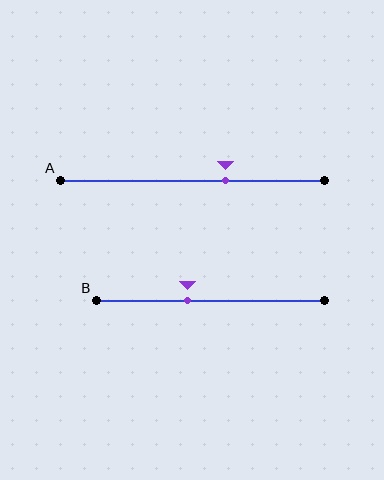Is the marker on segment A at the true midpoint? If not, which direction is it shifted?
No, the marker on segment A is shifted to the right by about 13% of the segment length.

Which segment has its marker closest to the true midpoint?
Segment B has its marker closest to the true midpoint.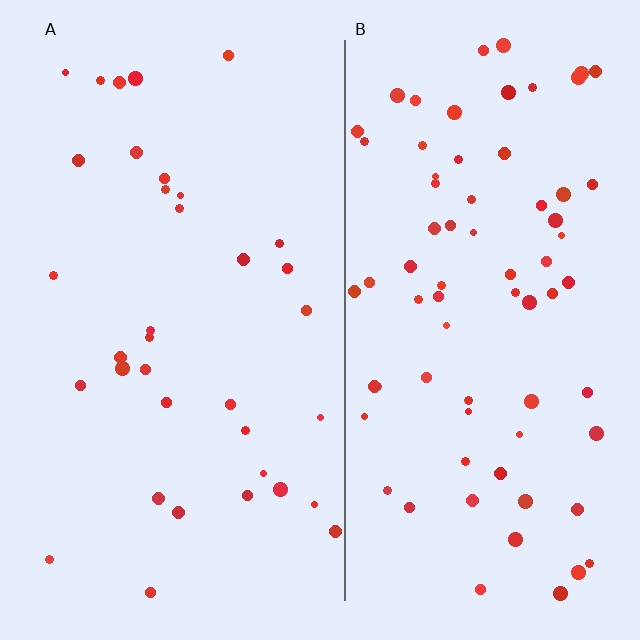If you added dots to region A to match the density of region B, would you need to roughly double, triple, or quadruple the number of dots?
Approximately double.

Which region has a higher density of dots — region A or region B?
B (the right).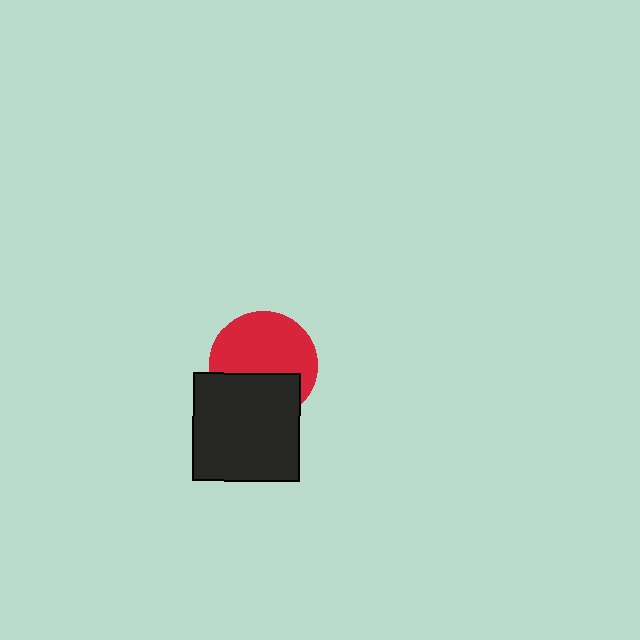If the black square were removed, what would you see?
You would see the complete red circle.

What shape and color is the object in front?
The object in front is a black square.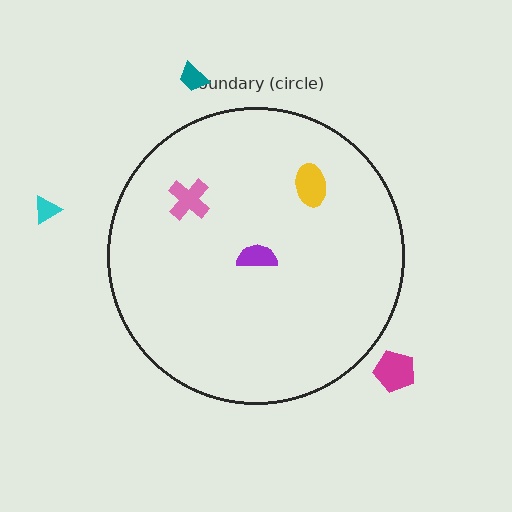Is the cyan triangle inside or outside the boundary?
Outside.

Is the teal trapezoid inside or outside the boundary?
Outside.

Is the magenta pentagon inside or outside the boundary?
Outside.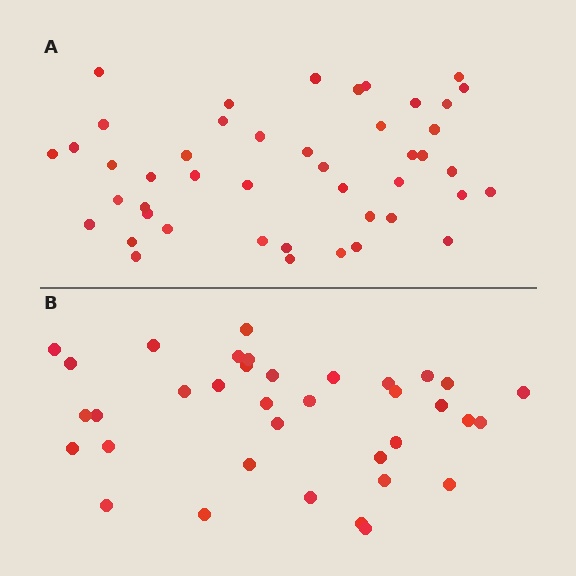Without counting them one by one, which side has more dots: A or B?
Region A (the top region) has more dots.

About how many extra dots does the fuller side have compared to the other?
Region A has roughly 8 or so more dots than region B.